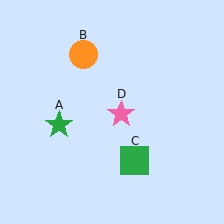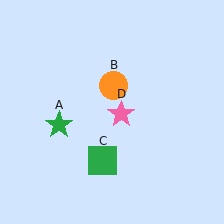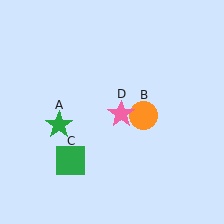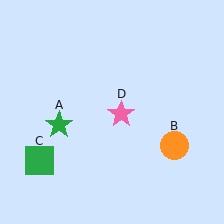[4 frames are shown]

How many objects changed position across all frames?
2 objects changed position: orange circle (object B), green square (object C).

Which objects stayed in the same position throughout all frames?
Green star (object A) and pink star (object D) remained stationary.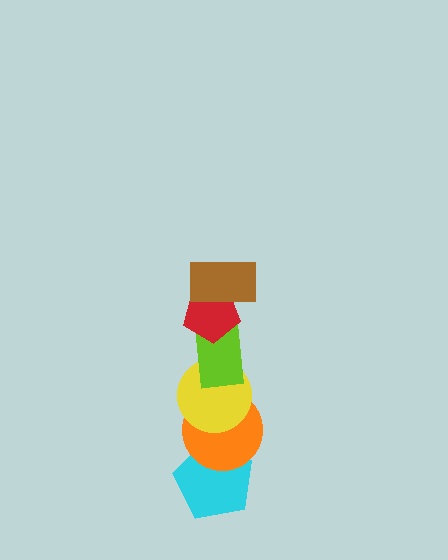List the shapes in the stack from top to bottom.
From top to bottom: the brown rectangle, the red pentagon, the lime rectangle, the yellow circle, the orange circle, the cyan pentagon.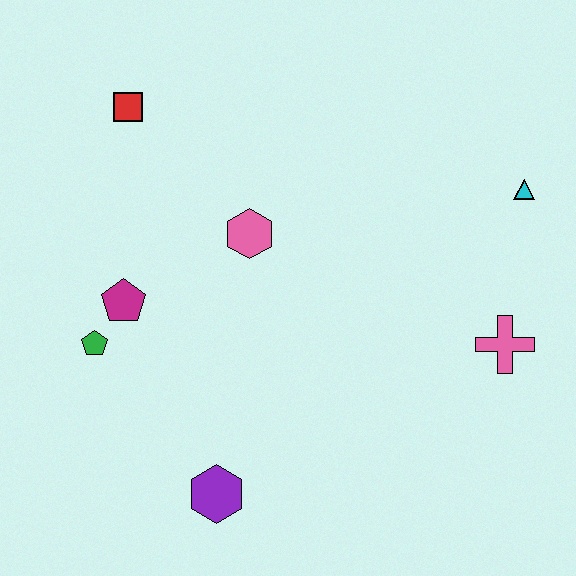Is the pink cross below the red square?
Yes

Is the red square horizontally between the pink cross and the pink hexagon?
No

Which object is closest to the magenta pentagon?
The green pentagon is closest to the magenta pentagon.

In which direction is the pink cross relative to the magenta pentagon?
The pink cross is to the right of the magenta pentagon.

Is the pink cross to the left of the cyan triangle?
Yes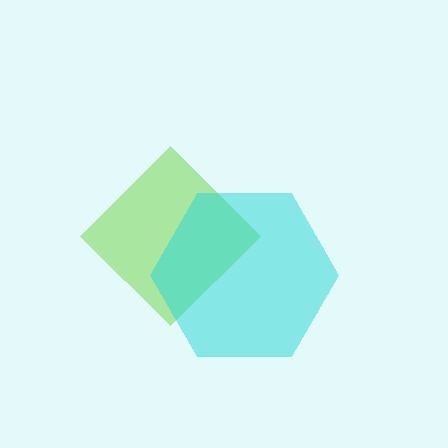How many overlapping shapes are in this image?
There are 2 overlapping shapes in the image.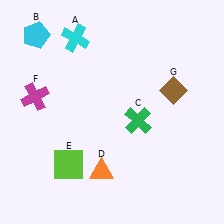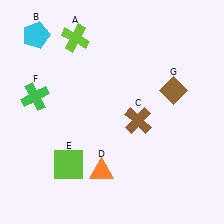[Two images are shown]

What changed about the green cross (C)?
In Image 1, C is green. In Image 2, it changed to brown.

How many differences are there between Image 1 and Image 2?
There are 3 differences between the two images.